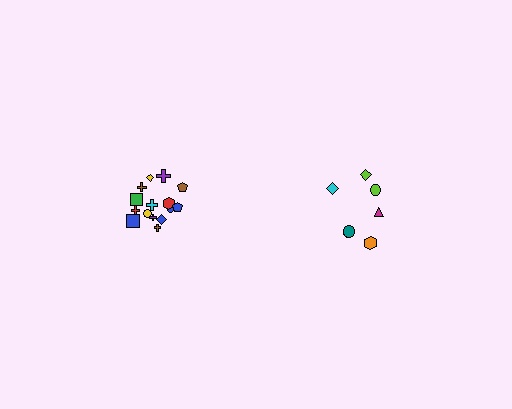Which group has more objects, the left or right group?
The left group.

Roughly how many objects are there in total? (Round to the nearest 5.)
Roughly 20 objects in total.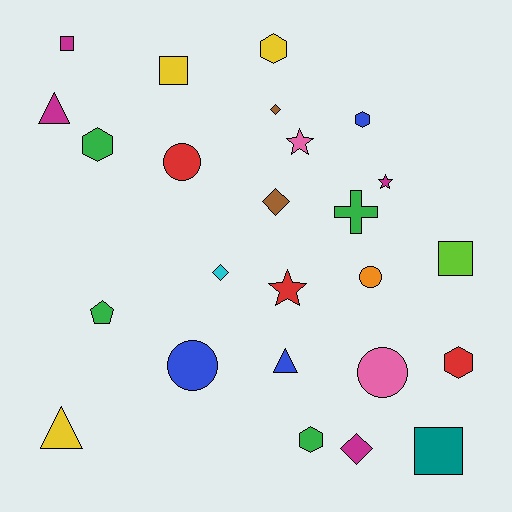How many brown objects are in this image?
There are 2 brown objects.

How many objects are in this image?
There are 25 objects.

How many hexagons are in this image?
There are 5 hexagons.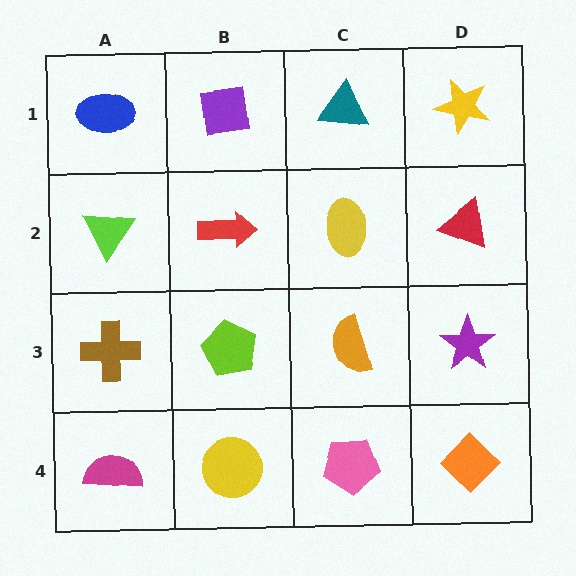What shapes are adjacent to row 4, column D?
A purple star (row 3, column D), a pink pentagon (row 4, column C).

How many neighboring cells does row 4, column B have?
3.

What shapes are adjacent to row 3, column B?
A red arrow (row 2, column B), a yellow circle (row 4, column B), a brown cross (row 3, column A), an orange semicircle (row 3, column C).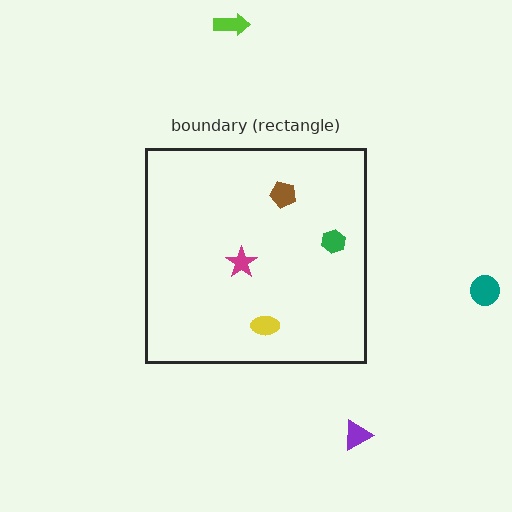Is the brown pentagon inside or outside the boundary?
Inside.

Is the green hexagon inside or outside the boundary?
Inside.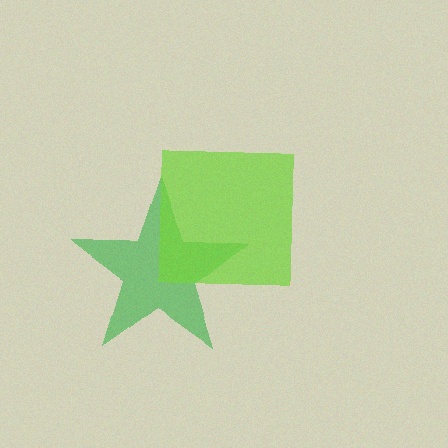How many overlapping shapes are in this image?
There are 2 overlapping shapes in the image.